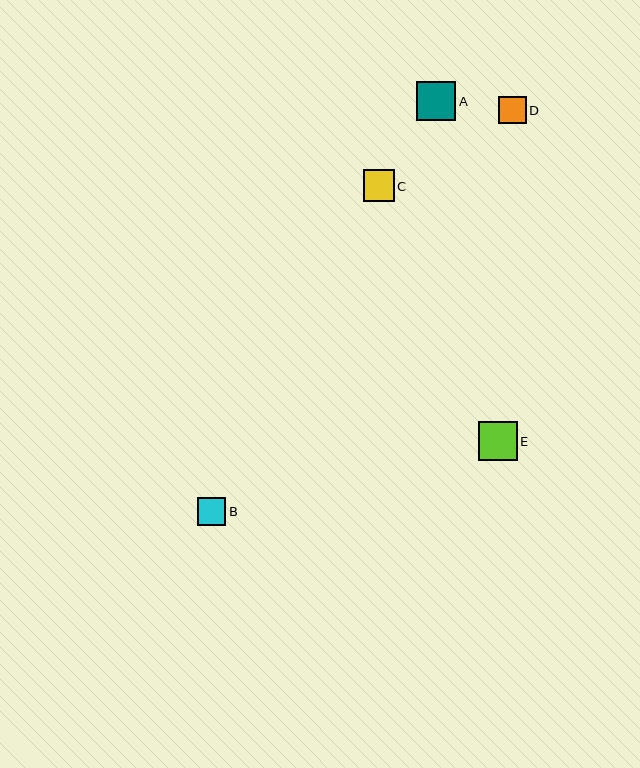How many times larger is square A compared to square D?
Square A is approximately 1.5 times the size of square D.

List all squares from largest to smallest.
From largest to smallest: A, E, C, B, D.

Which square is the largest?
Square A is the largest with a size of approximately 40 pixels.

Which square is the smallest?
Square D is the smallest with a size of approximately 27 pixels.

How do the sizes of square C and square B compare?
Square C and square B are approximately the same size.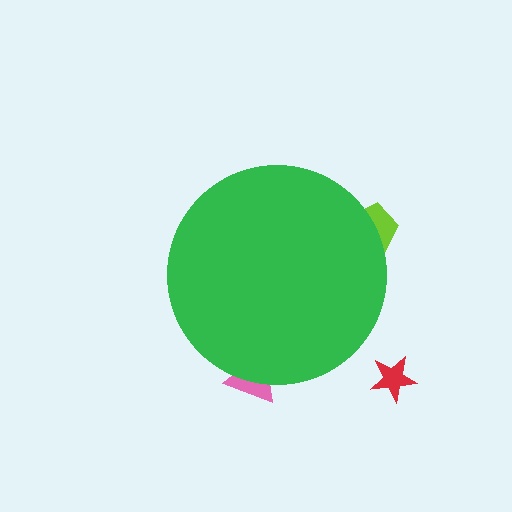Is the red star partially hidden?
No, the red star is fully visible.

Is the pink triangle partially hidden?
Yes, the pink triangle is partially hidden behind the green circle.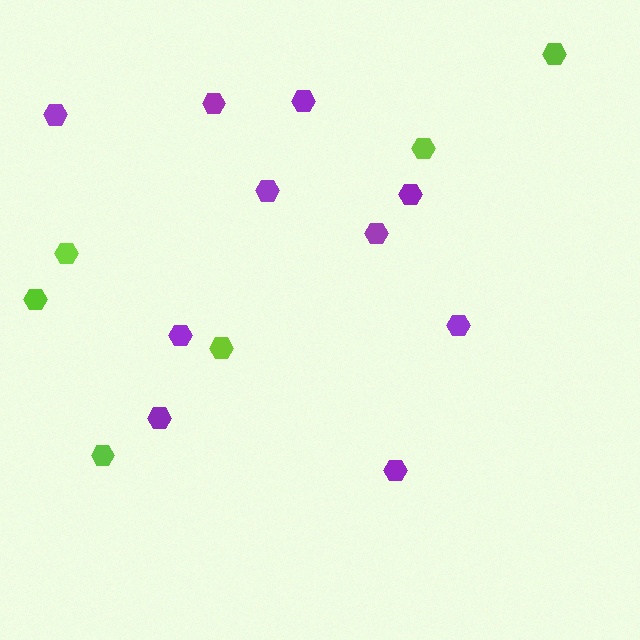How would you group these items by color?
There are 2 groups: one group of lime hexagons (6) and one group of purple hexagons (10).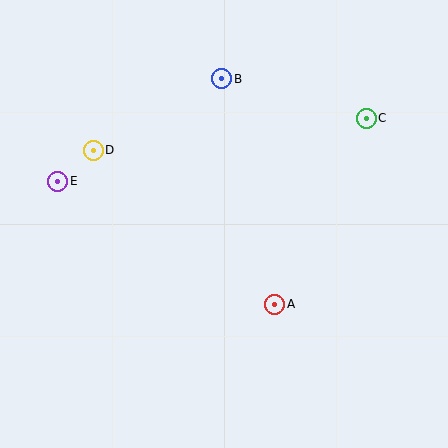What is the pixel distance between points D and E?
The distance between D and E is 47 pixels.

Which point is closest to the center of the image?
Point A at (275, 304) is closest to the center.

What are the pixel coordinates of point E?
Point E is at (58, 181).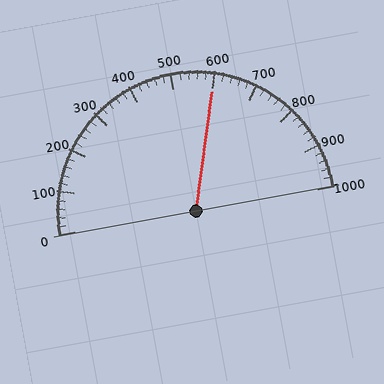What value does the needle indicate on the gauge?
The needle indicates approximately 600.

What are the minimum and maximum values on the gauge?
The gauge ranges from 0 to 1000.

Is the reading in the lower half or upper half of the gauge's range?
The reading is in the upper half of the range (0 to 1000).